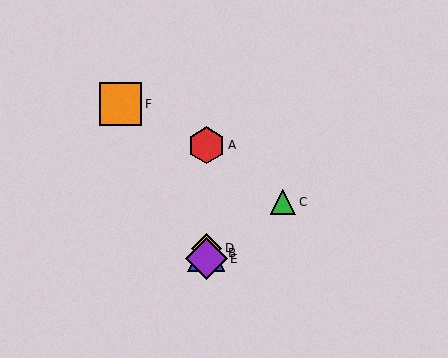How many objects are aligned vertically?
4 objects (A, B, D, E) are aligned vertically.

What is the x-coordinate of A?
Object A is at x≈206.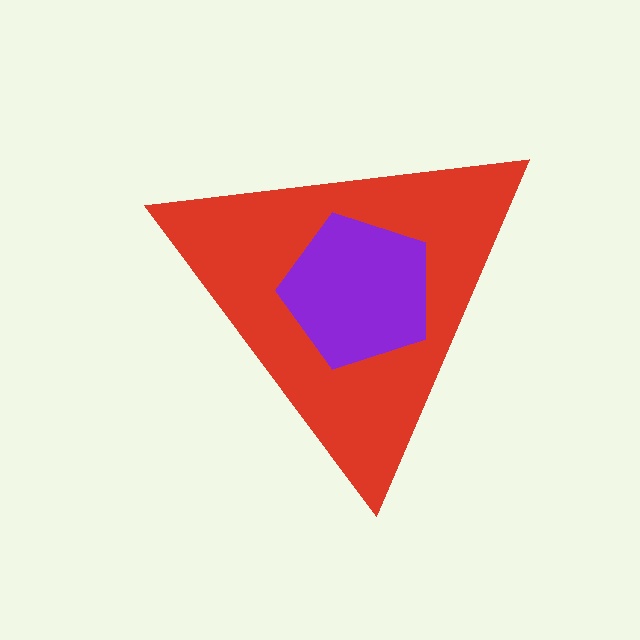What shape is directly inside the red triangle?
The purple pentagon.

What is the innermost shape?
The purple pentagon.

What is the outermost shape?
The red triangle.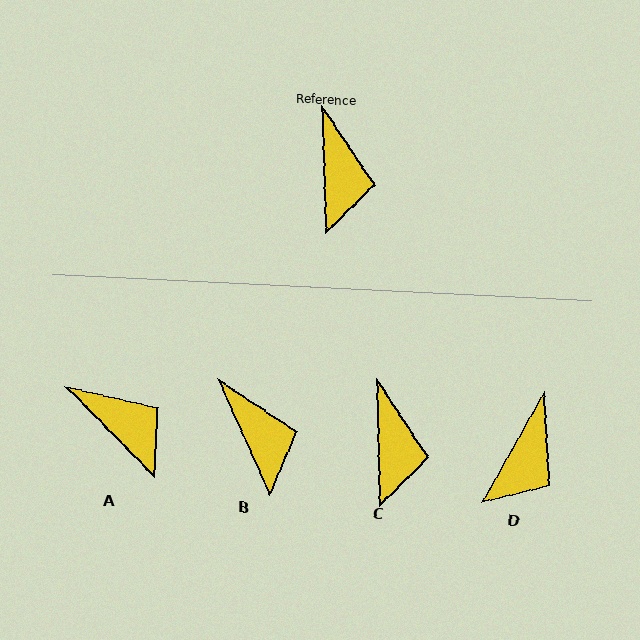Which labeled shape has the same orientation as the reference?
C.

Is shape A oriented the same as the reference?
No, it is off by about 43 degrees.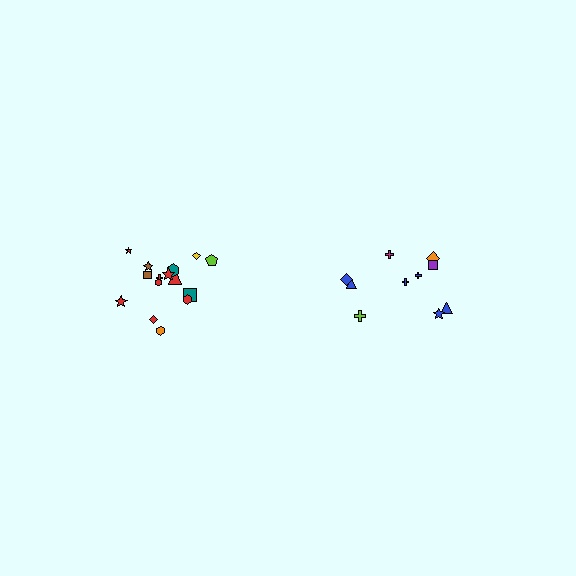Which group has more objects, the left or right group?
The left group.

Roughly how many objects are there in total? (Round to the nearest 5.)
Roughly 25 objects in total.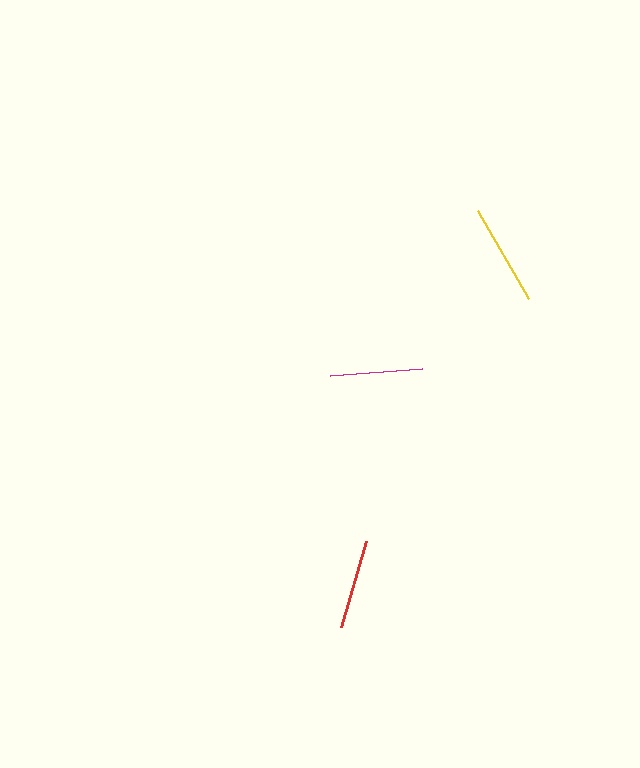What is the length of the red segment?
The red segment is approximately 90 pixels long.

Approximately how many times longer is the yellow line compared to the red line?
The yellow line is approximately 1.1 times the length of the red line.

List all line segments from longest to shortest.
From longest to shortest: yellow, magenta, red.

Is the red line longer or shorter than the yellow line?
The yellow line is longer than the red line.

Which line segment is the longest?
The yellow line is the longest at approximately 101 pixels.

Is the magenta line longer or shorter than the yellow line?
The yellow line is longer than the magenta line.